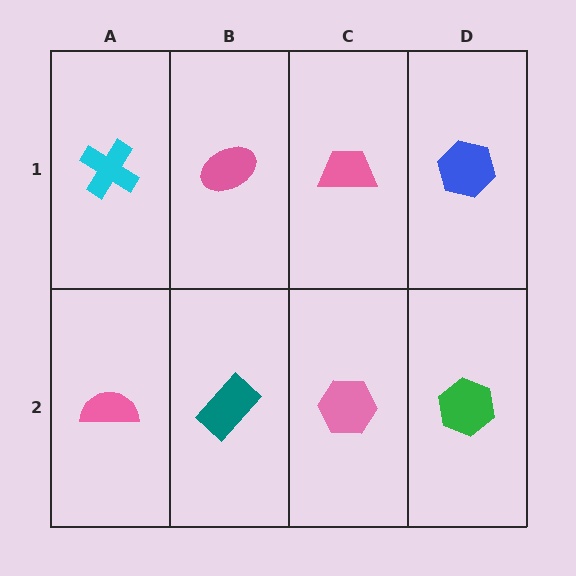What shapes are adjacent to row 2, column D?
A blue hexagon (row 1, column D), a pink hexagon (row 2, column C).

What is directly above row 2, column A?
A cyan cross.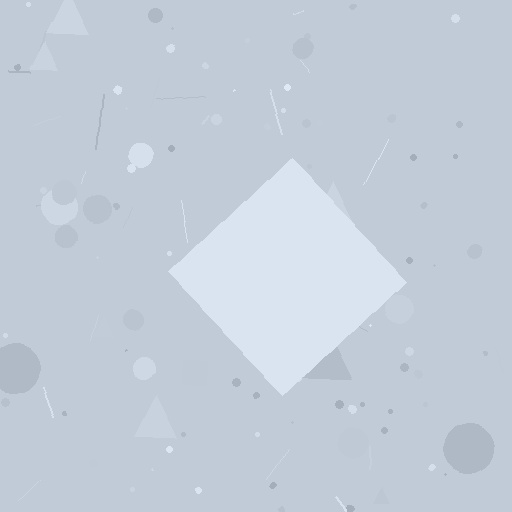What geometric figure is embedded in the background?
A diamond is embedded in the background.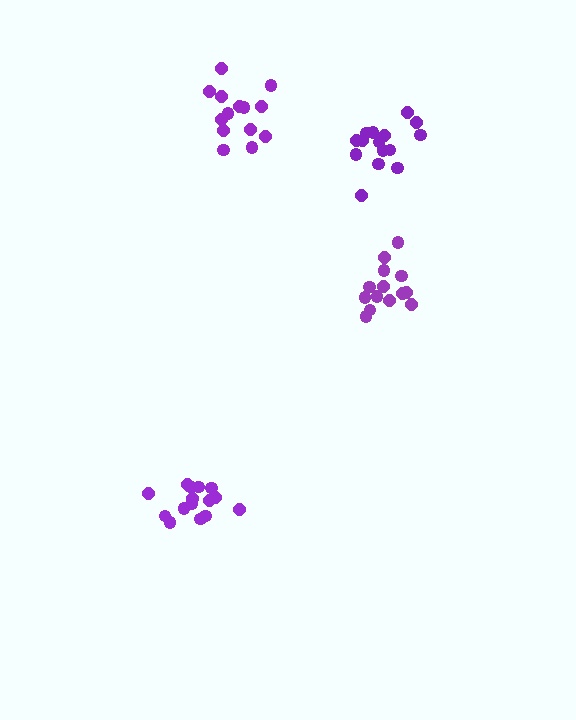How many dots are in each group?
Group 1: 14 dots, Group 2: 15 dots, Group 3: 15 dots, Group 4: 14 dots (58 total).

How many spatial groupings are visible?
There are 4 spatial groupings.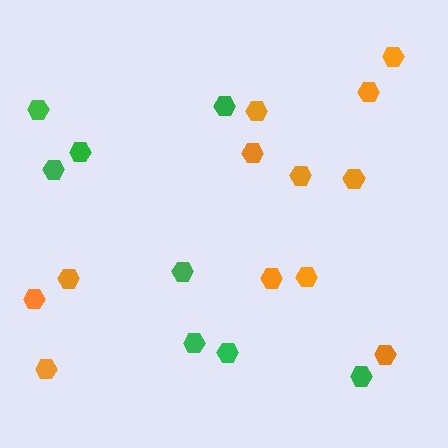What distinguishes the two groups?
There are 2 groups: one group of green hexagons (8) and one group of orange hexagons (12).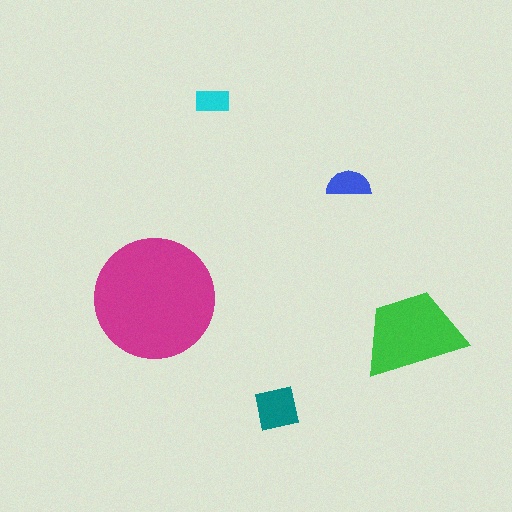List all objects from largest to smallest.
The magenta circle, the green trapezoid, the teal square, the blue semicircle, the cyan rectangle.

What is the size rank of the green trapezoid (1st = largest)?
2nd.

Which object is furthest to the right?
The green trapezoid is rightmost.